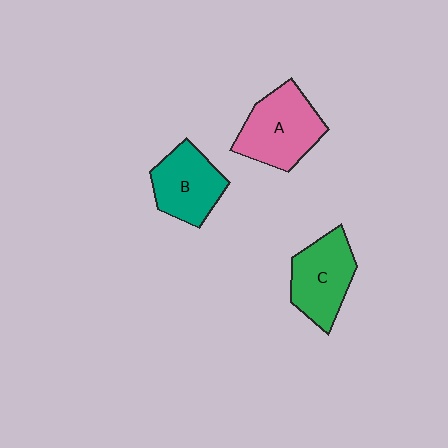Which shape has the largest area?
Shape A (pink).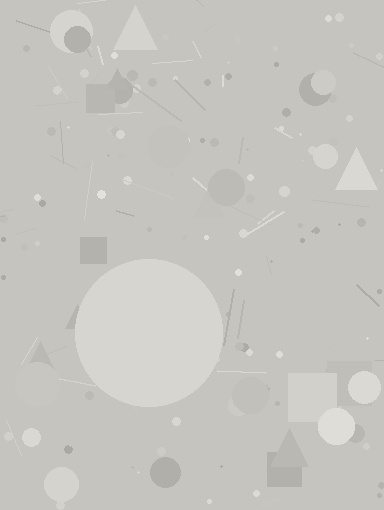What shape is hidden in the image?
A circle is hidden in the image.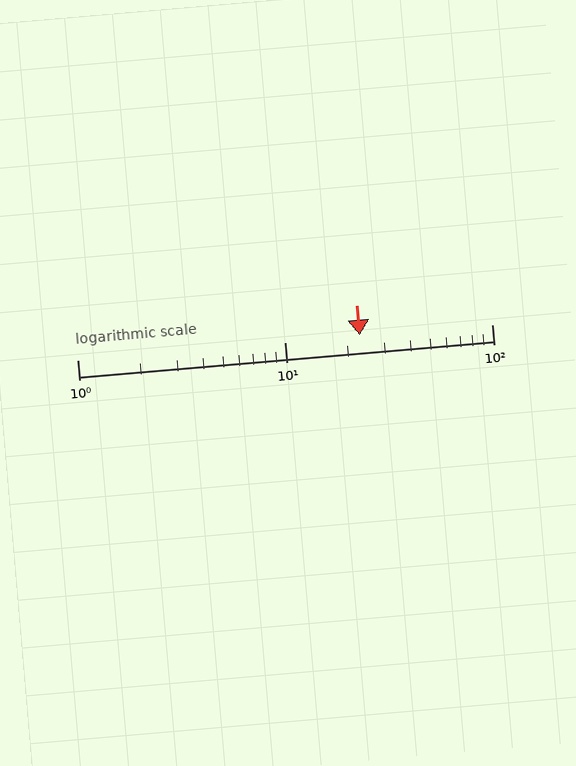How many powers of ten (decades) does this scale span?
The scale spans 2 decades, from 1 to 100.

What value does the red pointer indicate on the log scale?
The pointer indicates approximately 23.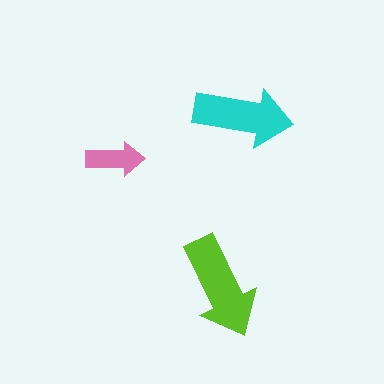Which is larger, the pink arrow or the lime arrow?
The lime one.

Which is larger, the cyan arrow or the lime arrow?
The lime one.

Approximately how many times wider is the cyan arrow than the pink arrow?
About 1.5 times wider.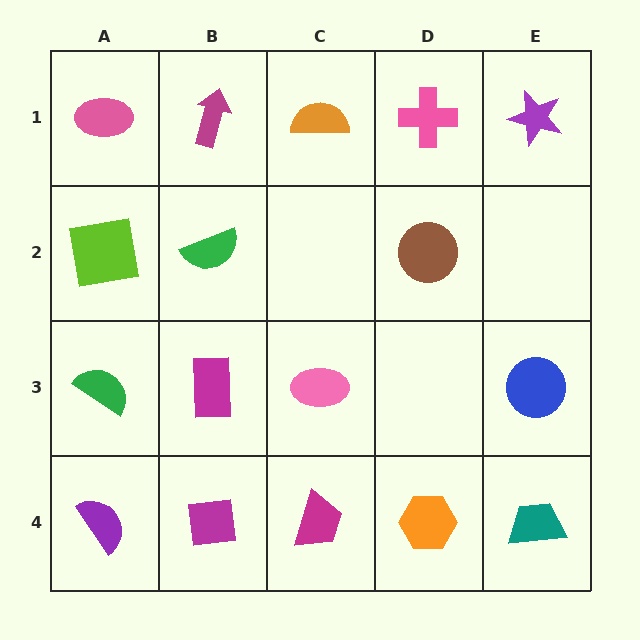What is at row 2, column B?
A green semicircle.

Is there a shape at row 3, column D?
No, that cell is empty.